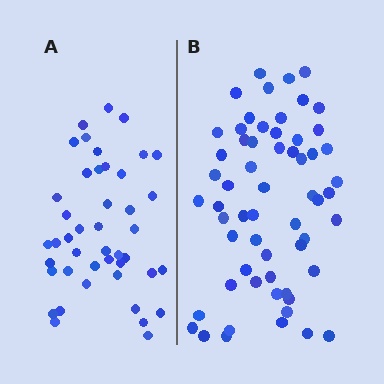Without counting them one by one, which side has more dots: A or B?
Region B (the right region) has more dots.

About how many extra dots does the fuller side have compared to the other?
Region B has approximately 15 more dots than region A.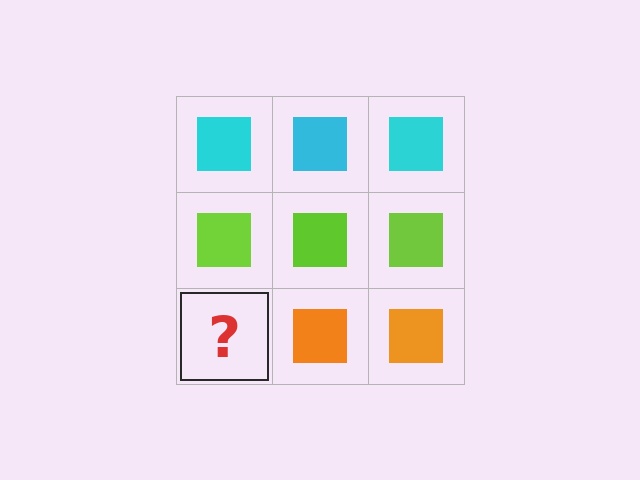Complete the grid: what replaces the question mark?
The question mark should be replaced with an orange square.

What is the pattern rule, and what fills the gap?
The rule is that each row has a consistent color. The gap should be filled with an orange square.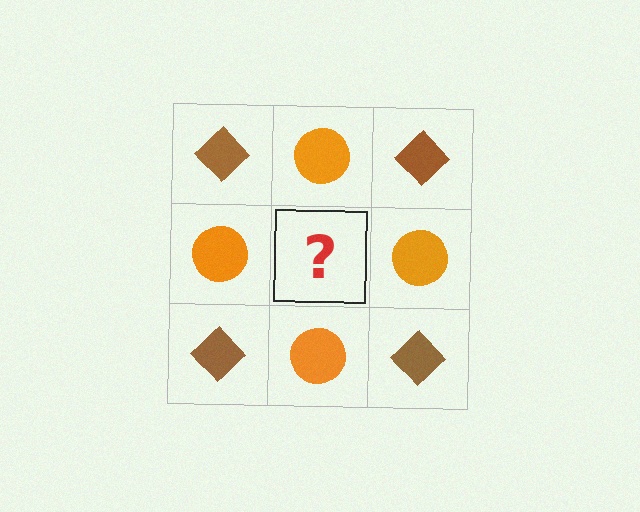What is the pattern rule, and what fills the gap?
The rule is that it alternates brown diamond and orange circle in a checkerboard pattern. The gap should be filled with a brown diamond.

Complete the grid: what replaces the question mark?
The question mark should be replaced with a brown diamond.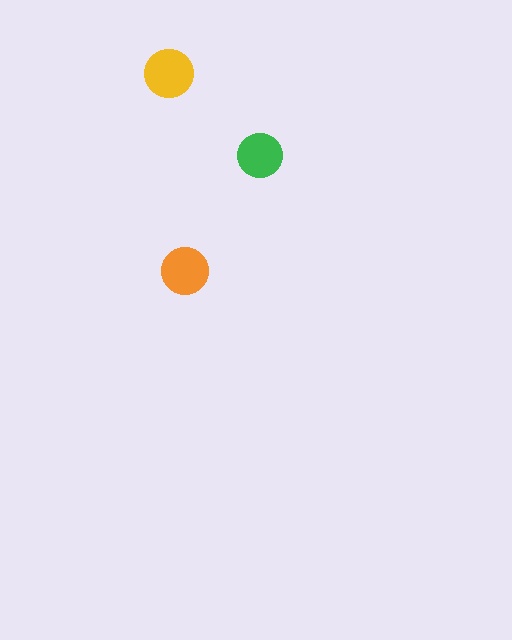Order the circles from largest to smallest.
the yellow one, the orange one, the green one.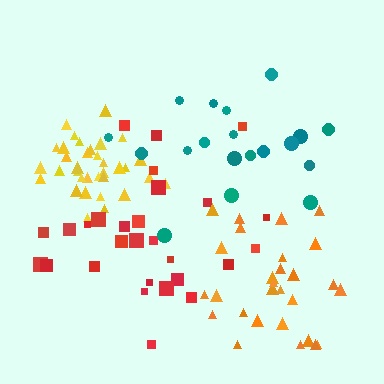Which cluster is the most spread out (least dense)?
Red.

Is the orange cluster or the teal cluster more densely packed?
Orange.